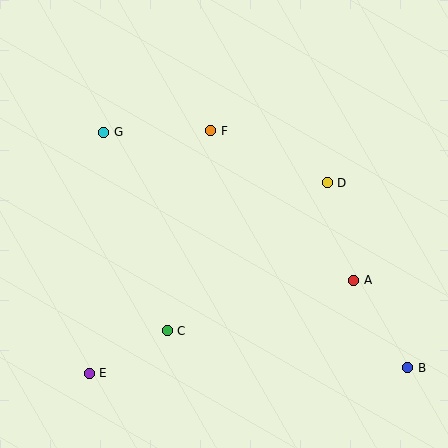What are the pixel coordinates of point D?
Point D is at (327, 183).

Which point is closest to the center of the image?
Point F at (211, 131) is closest to the center.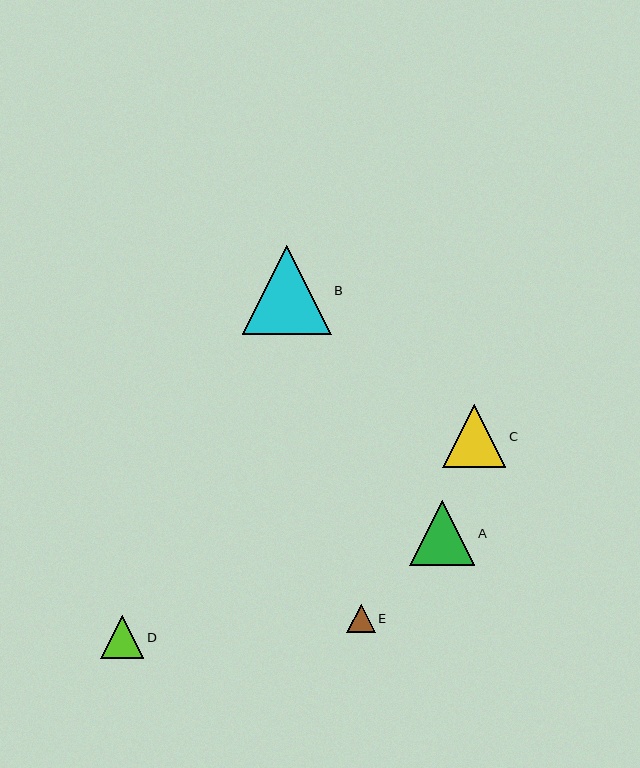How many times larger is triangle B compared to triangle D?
Triangle B is approximately 2.1 times the size of triangle D.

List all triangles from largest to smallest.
From largest to smallest: B, A, C, D, E.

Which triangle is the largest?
Triangle B is the largest with a size of approximately 89 pixels.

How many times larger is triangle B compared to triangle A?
Triangle B is approximately 1.4 times the size of triangle A.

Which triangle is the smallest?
Triangle E is the smallest with a size of approximately 28 pixels.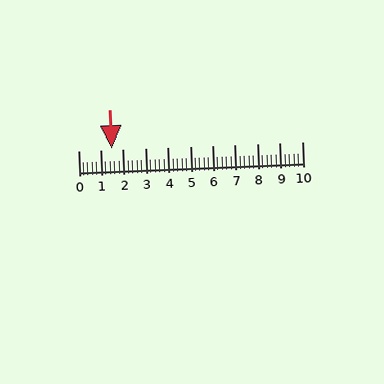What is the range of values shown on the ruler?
The ruler shows values from 0 to 10.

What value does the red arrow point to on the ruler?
The red arrow points to approximately 1.5.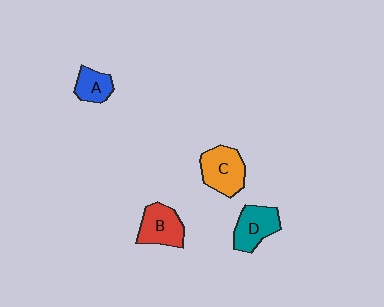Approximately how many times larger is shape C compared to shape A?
Approximately 1.6 times.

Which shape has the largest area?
Shape C (orange).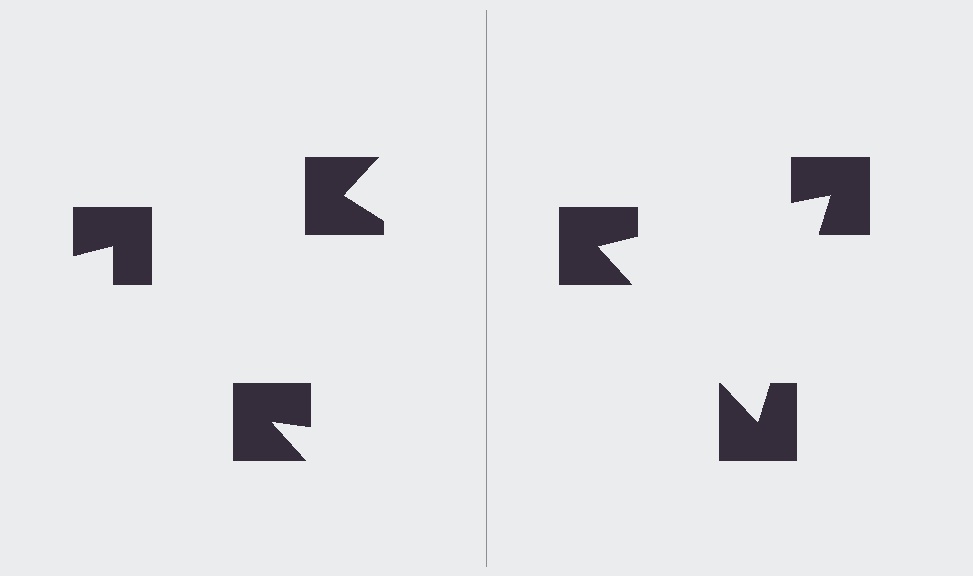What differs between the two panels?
The notched squares are positioned identically on both sides; only the wedge orientations differ. On the right they align to a triangle; on the left they are misaligned.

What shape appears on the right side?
An illusory triangle.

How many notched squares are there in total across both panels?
6 — 3 on each side.